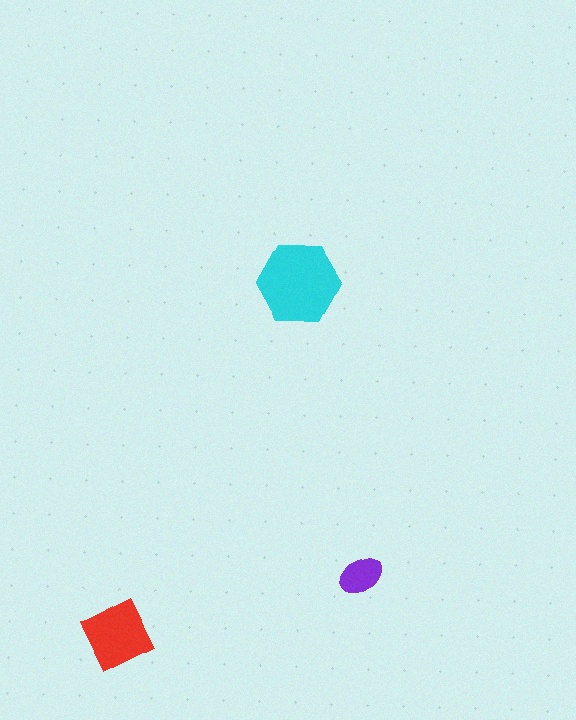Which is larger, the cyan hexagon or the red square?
The cyan hexagon.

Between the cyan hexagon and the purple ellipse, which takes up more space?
The cyan hexagon.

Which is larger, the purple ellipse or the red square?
The red square.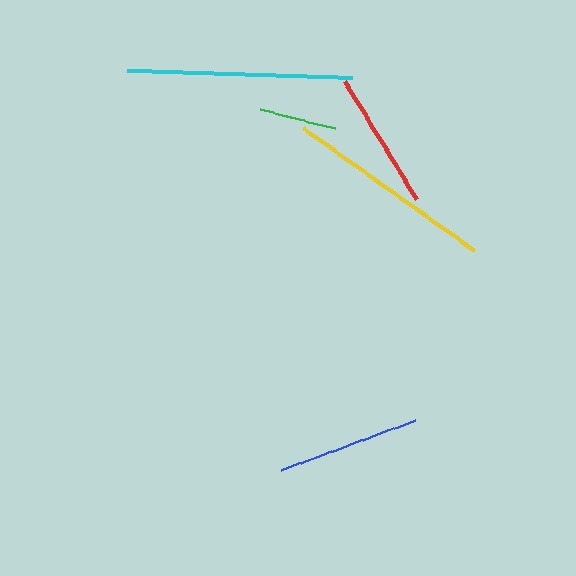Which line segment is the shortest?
The green line is the shortest at approximately 78 pixels.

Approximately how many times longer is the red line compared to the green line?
The red line is approximately 1.8 times the length of the green line.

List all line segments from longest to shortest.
From longest to shortest: cyan, yellow, blue, red, green.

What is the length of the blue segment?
The blue segment is approximately 142 pixels long.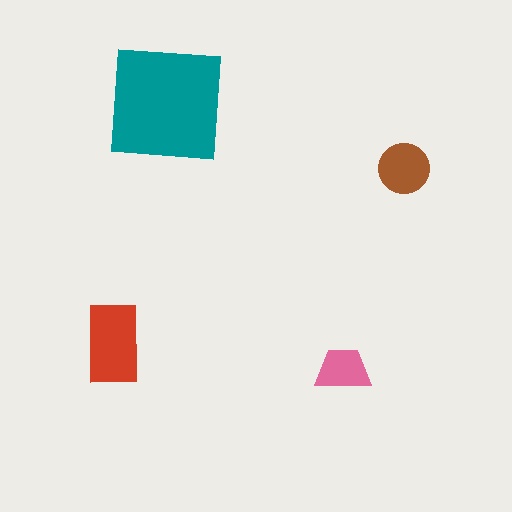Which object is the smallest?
The pink trapezoid.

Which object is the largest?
The teal square.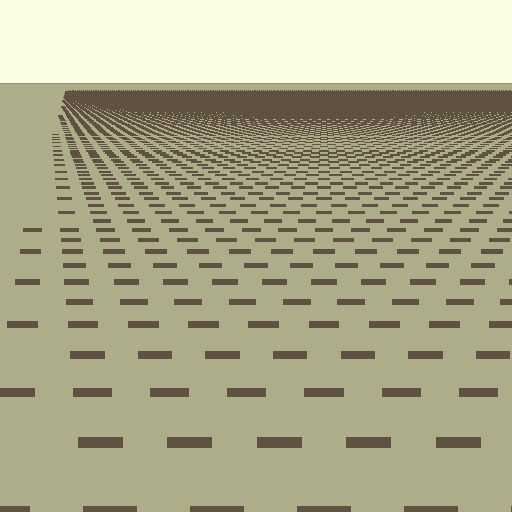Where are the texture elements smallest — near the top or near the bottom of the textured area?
Near the top.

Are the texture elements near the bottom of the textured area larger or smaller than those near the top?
Larger. Near the bottom, elements are closer to the viewer and appear at a bigger on-screen size.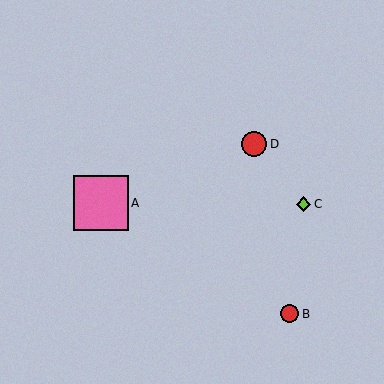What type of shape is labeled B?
Shape B is a red circle.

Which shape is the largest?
The pink square (labeled A) is the largest.